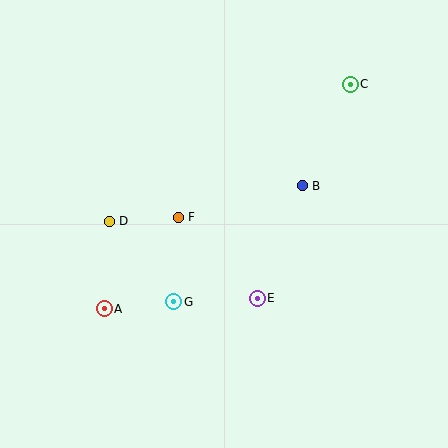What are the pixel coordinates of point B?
Point B is at (302, 186).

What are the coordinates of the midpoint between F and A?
The midpoint between F and A is at (141, 263).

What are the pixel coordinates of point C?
Point C is at (350, 84).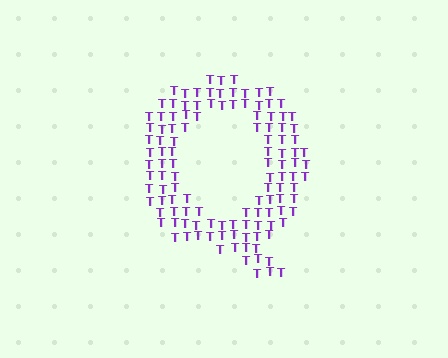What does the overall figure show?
The overall figure shows the letter Q.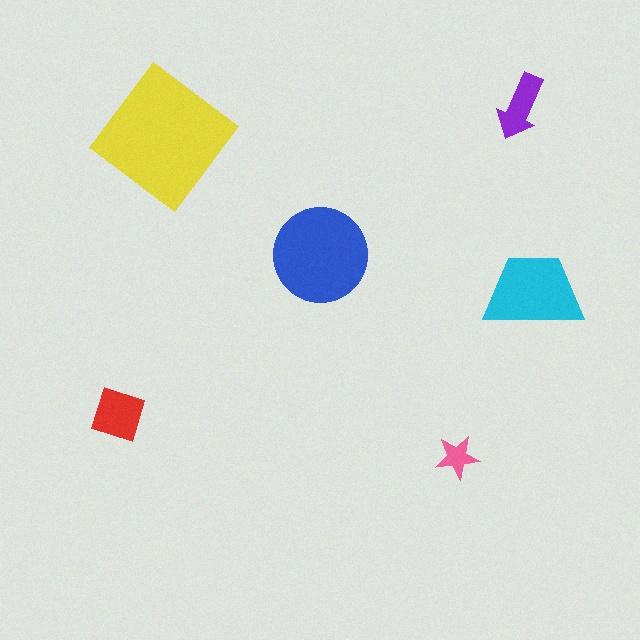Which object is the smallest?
The pink star.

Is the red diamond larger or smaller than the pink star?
Larger.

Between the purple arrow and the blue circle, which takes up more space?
The blue circle.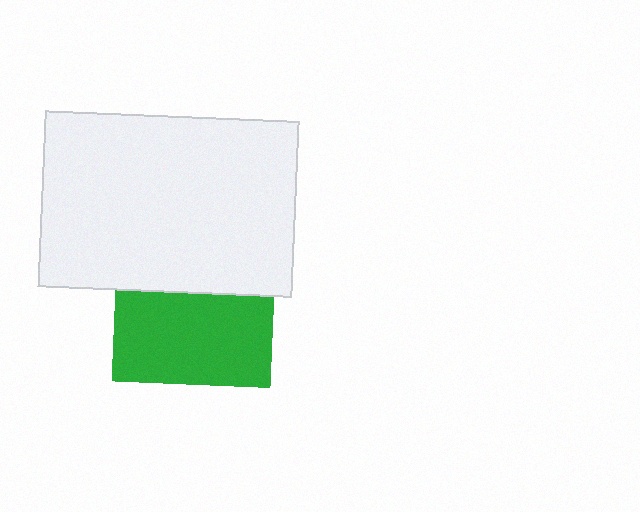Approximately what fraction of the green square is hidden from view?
Roughly 43% of the green square is hidden behind the white rectangle.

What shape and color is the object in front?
The object in front is a white rectangle.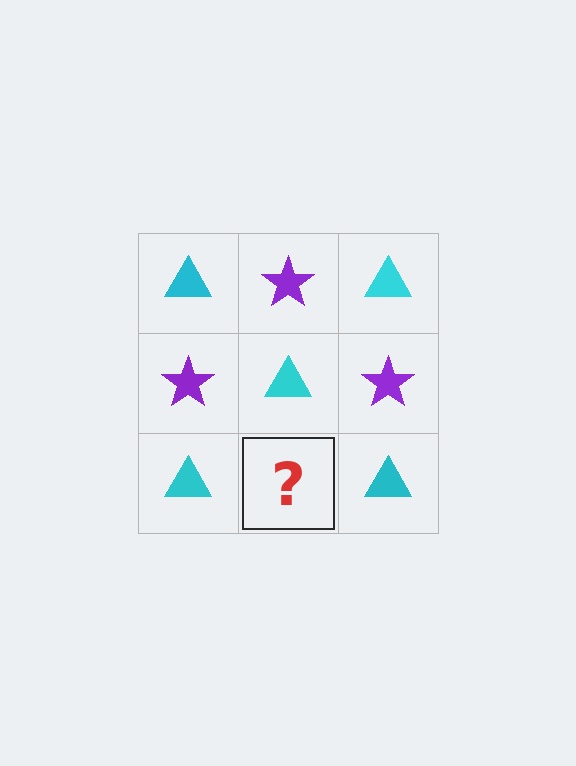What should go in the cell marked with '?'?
The missing cell should contain a purple star.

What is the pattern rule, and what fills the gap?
The rule is that it alternates cyan triangle and purple star in a checkerboard pattern. The gap should be filled with a purple star.